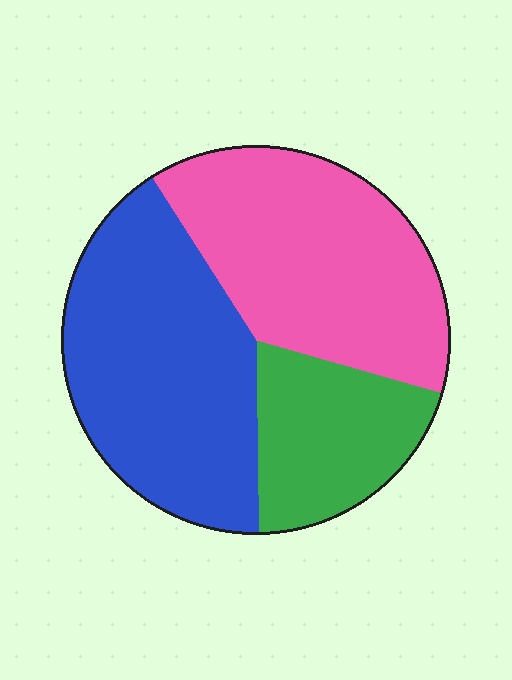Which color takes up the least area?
Green, at roughly 20%.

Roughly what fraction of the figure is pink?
Pink takes up about three eighths (3/8) of the figure.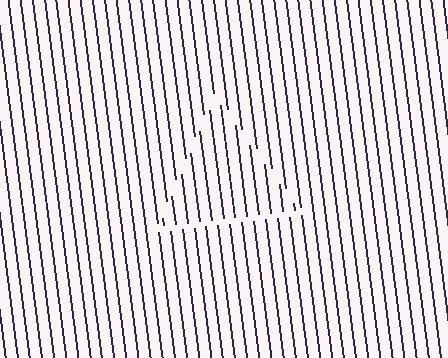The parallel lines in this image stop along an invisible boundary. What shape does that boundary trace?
An illusory triangle. The interior of the shape contains the same grating, shifted by half a period — the contour is defined by the phase discontinuity where line-ends from the inner and outer gratings abut.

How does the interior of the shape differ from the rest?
The interior of the shape contains the same grating, shifted by half a period — the contour is defined by the phase discontinuity where line-ends from the inner and outer gratings abut.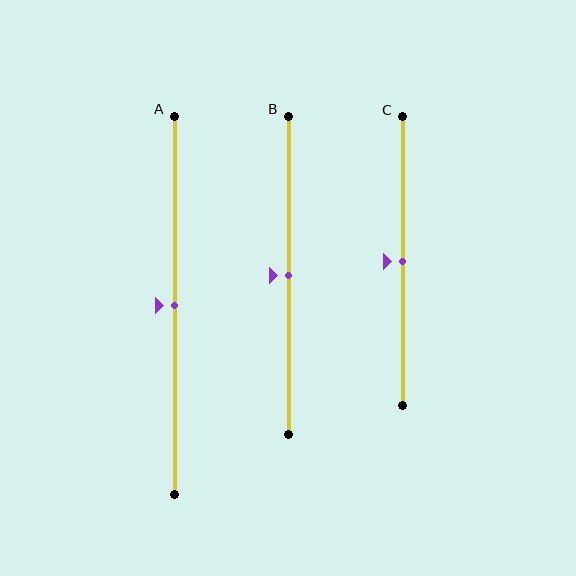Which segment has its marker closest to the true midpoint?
Segment A has its marker closest to the true midpoint.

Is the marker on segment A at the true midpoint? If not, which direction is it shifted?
Yes, the marker on segment A is at the true midpoint.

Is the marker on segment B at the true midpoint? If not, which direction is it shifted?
Yes, the marker on segment B is at the true midpoint.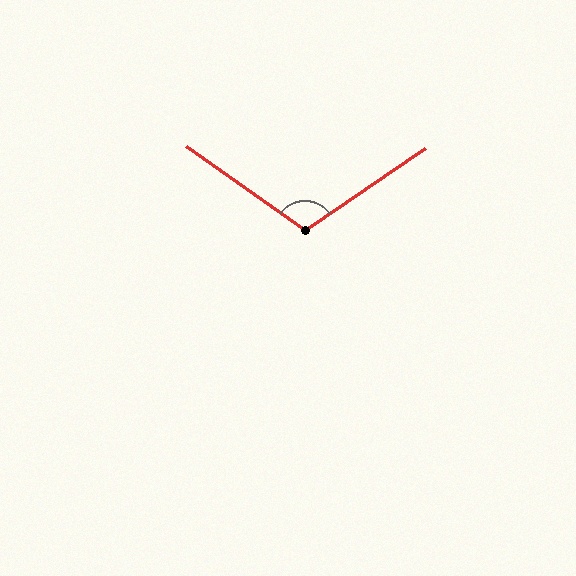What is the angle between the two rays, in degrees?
Approximately 111 degrees.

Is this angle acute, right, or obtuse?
It is obtuse.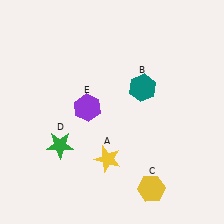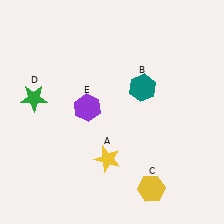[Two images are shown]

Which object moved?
The green star (D) moved up.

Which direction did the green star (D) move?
The green star (D) moved up.